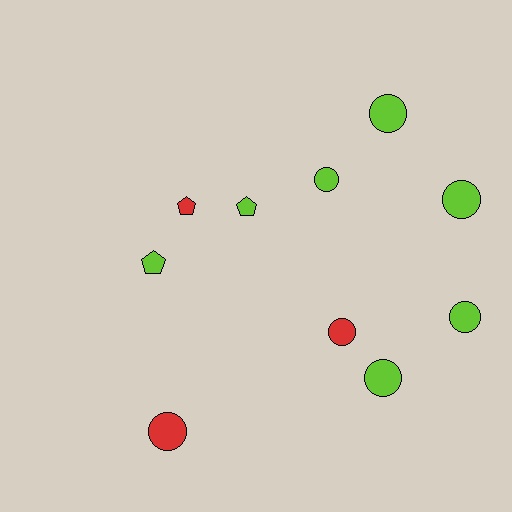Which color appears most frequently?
Lime, with 7 objects.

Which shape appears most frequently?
Circle, with 7 objects.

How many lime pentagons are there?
There are 2 lime pentagons.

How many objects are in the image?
There are 10 objects.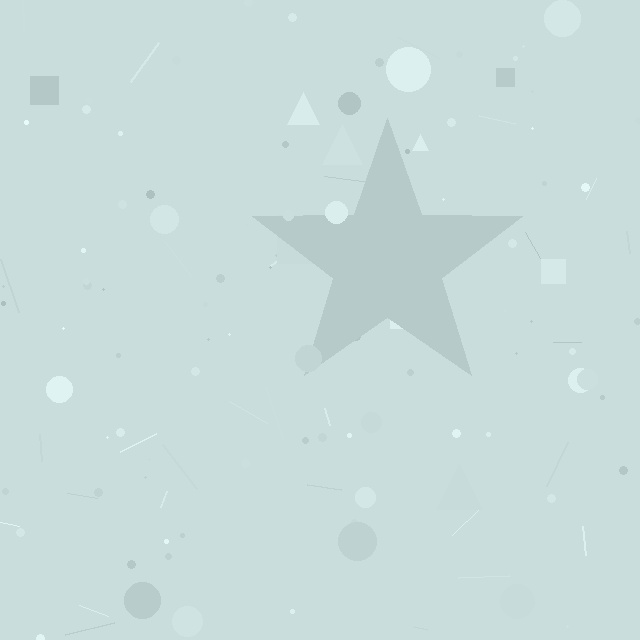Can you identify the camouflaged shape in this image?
The camouflaged shape is a star.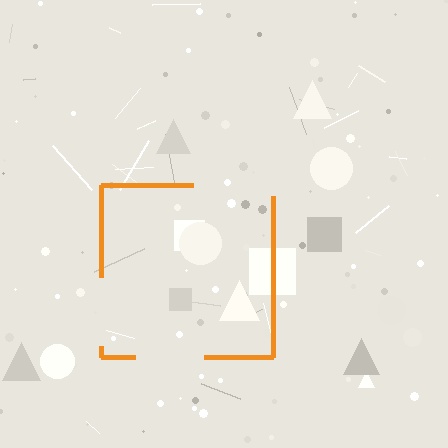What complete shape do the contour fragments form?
The contour fragments form a square.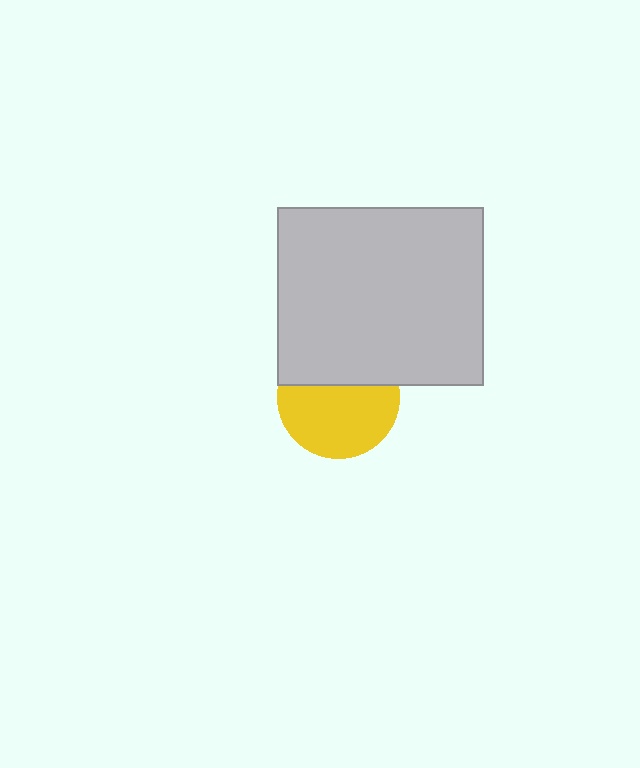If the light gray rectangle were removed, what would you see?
You would see the complete yellow circle.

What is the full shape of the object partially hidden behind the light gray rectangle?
The partially hidden object is a yellow circle.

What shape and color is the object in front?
The object in front is a light gray rectangle.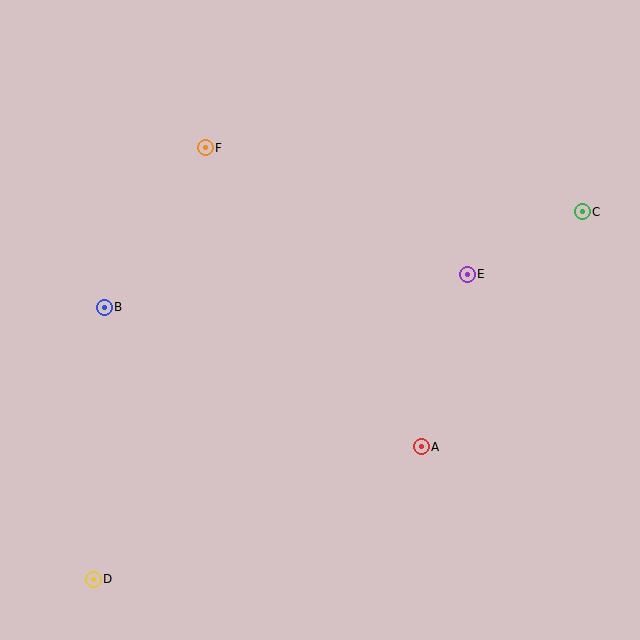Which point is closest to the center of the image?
Point E at (467, 274) is closest to the center.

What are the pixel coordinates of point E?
Point E is at (467, 274).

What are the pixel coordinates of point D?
Point D is at (93, 579).